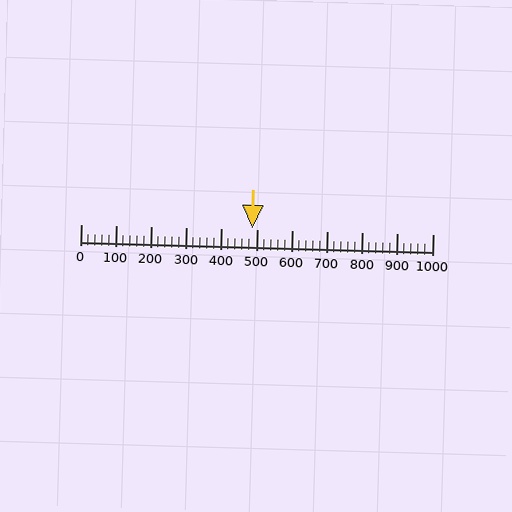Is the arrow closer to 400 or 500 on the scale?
The arrow is closer to 500.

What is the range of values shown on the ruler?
The ruler shows values from 0 to 1000.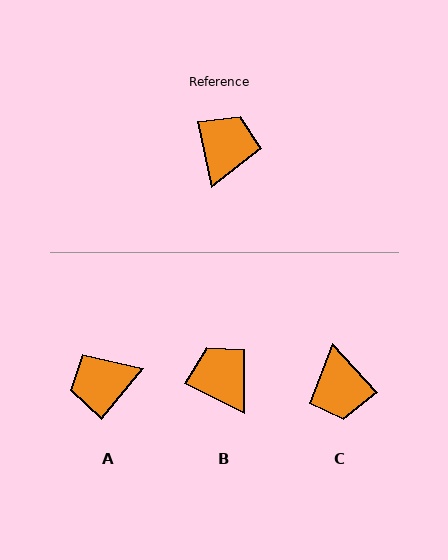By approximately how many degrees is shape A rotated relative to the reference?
Approximately 129 degrees counter-clockwise.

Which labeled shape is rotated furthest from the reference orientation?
C, about 149 degrees away.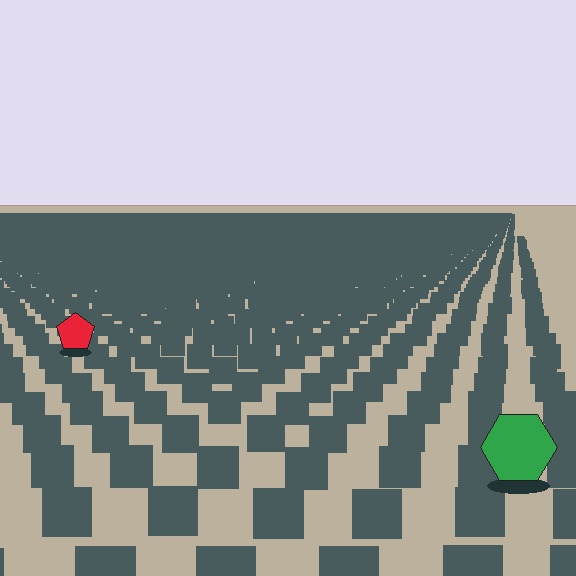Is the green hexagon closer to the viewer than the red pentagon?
Yes. The green hexagon is closer — you can tell from the texture gradient: the ground texture is coarser near it.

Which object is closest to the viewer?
The green hexagon is closest. The texture marks near it are larger and more spread out.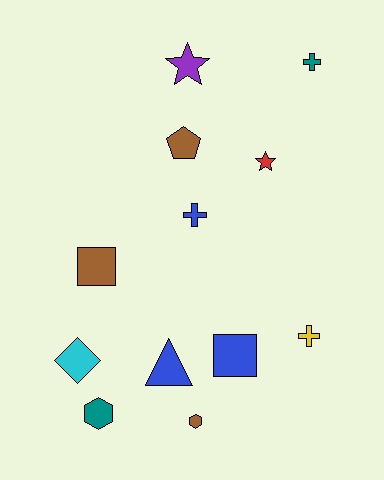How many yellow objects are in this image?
There is 1 yellow object.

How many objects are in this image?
There are 12 objects.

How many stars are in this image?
There are 2 stars.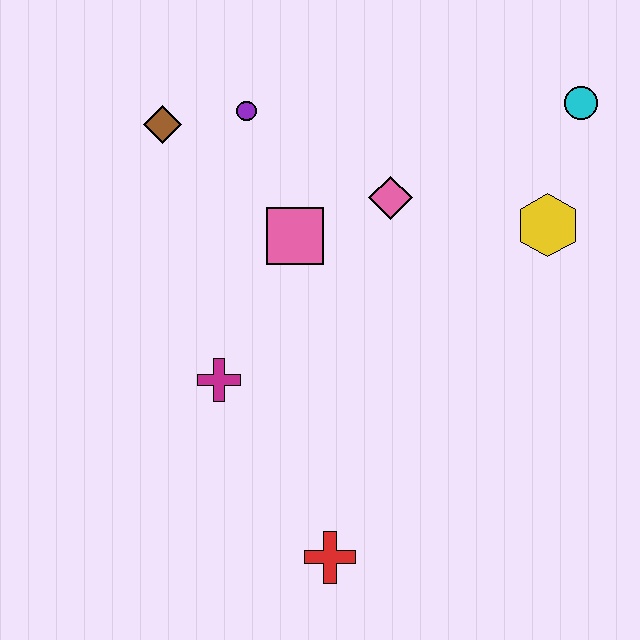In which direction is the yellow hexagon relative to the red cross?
The yellow hexagon is above the red cross.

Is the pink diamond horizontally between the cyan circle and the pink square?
Yes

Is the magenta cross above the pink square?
No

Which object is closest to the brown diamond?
The purple circle is closest to the brown diamond.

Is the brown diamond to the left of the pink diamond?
Yes